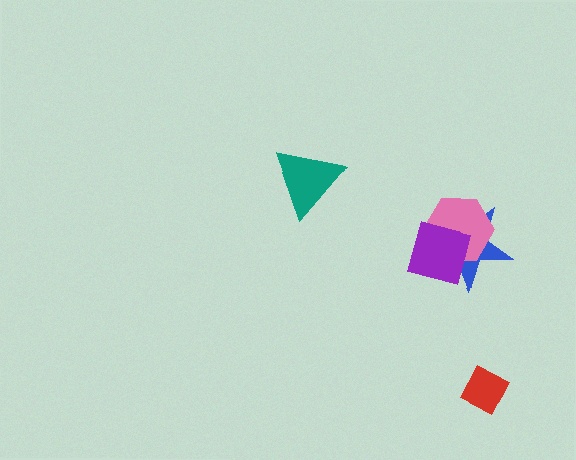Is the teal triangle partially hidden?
No, no other shape covers it.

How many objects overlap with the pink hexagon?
2 objects overlap with the pink hexagon.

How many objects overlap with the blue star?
2 objects overlap with the blue star.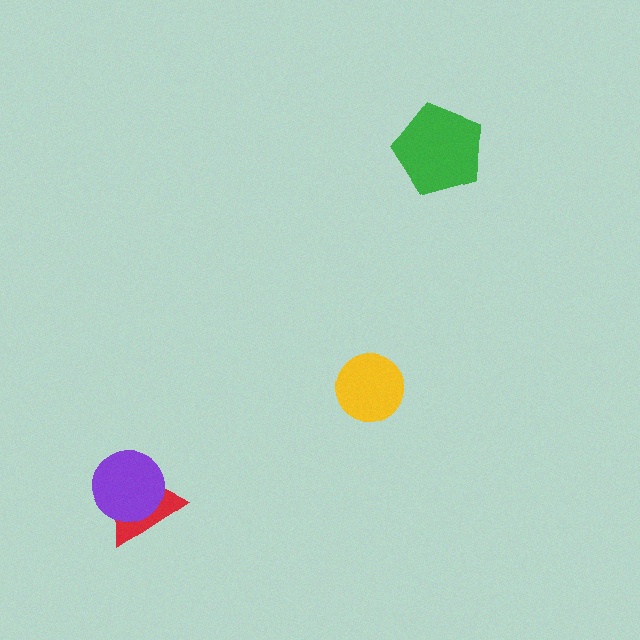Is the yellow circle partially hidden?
No, no other shape covers it.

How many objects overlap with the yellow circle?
0 objects overlap with the yellow circle.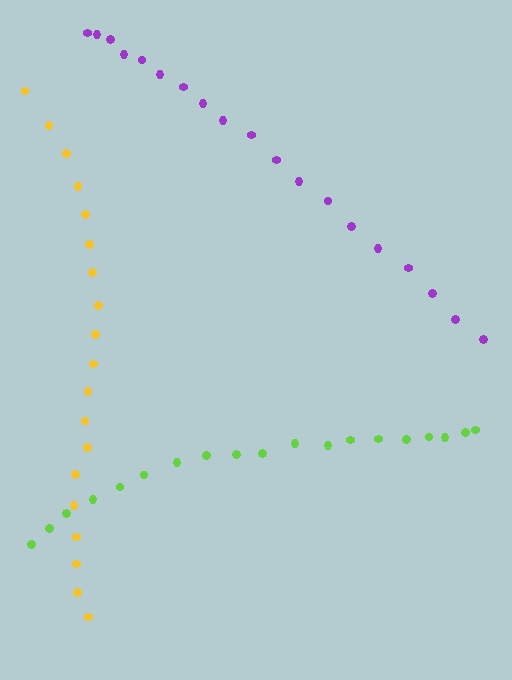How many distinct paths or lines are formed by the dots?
There are 3 distinct paths.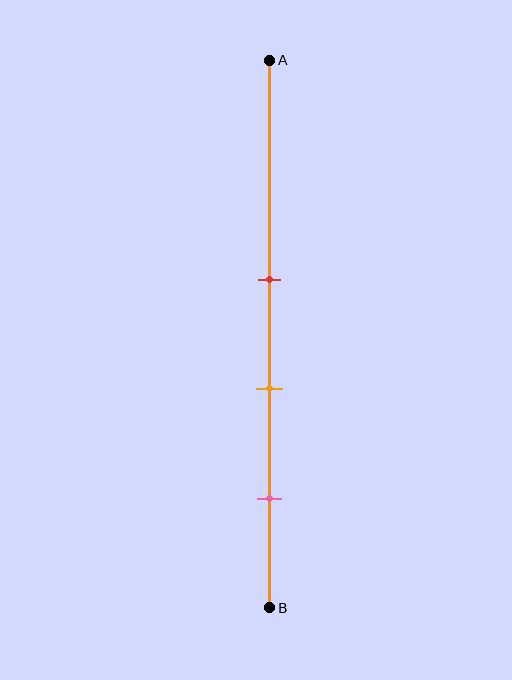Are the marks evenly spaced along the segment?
Yes, the marks are approximately evenly spaced.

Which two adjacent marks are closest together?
The red and orange marks are the closest adjacent pair.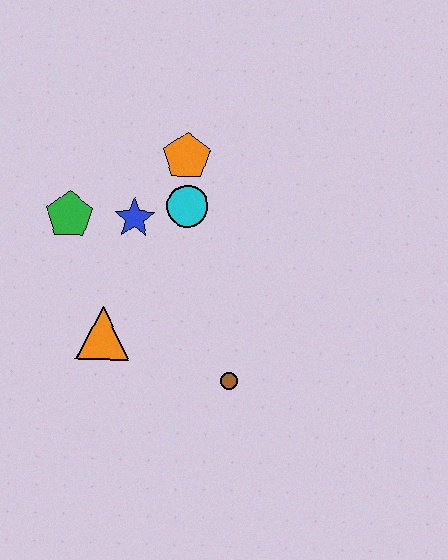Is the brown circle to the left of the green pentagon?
No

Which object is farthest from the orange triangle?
The orange pentagon is farthest from the orange triangle.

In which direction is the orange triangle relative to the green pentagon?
The orange triangle is below the green pentagon.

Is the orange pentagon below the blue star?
No